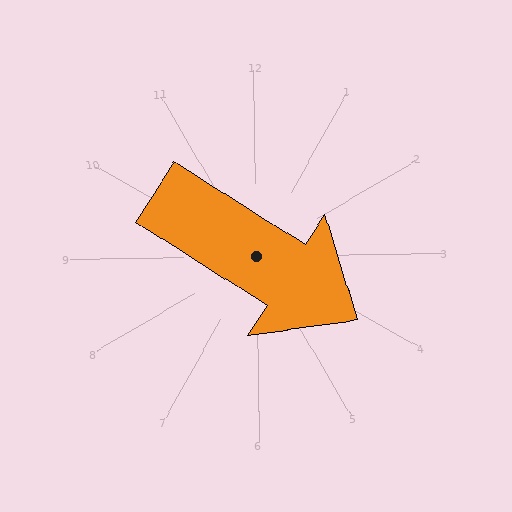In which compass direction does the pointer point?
Southeast.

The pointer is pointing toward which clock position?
Roughly 4 o'clock.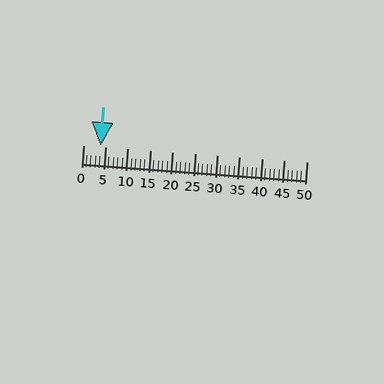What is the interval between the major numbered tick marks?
The major tick marks are spaced 5 units apart.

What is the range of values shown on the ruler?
The ruler shows values from 0 to 50.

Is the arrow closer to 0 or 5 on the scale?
The arrow is closer to 5.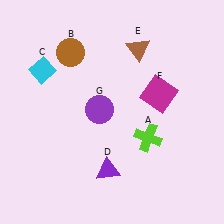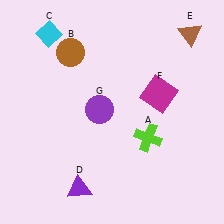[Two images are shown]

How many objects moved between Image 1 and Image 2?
3 objects moved between the two images.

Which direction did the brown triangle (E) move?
The brown triangle (E) moved right.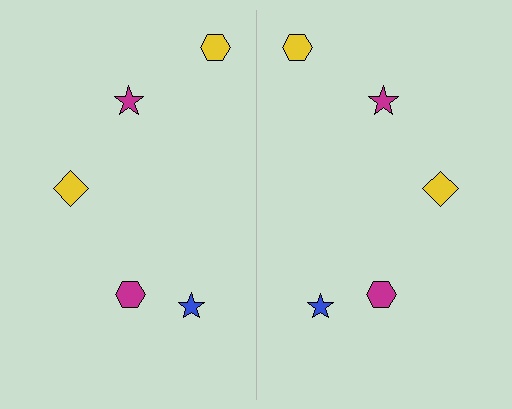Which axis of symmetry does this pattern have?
The pattern has a vertical axis of symmetry running through the center of the image.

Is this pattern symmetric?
Yes, this pattern has bilateral (reflection) symmetry.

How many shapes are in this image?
There are 10 shapes in this image.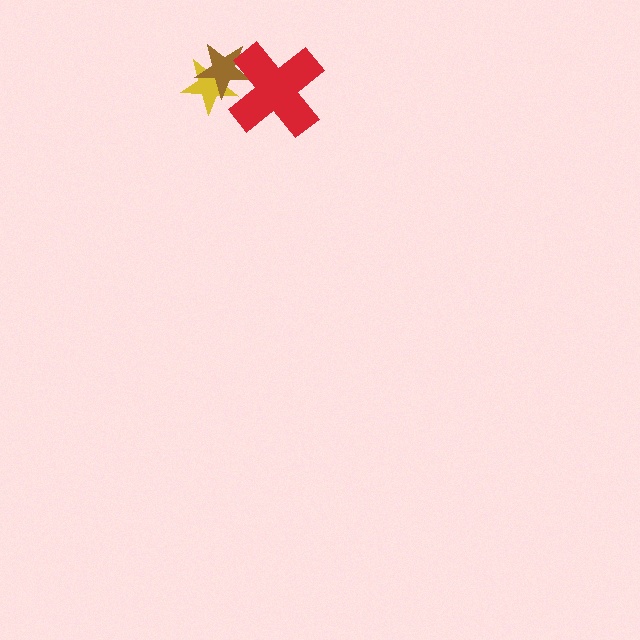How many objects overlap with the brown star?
2 objects overlap with the brown star.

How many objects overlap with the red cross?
2 objects overlap with the red cross.